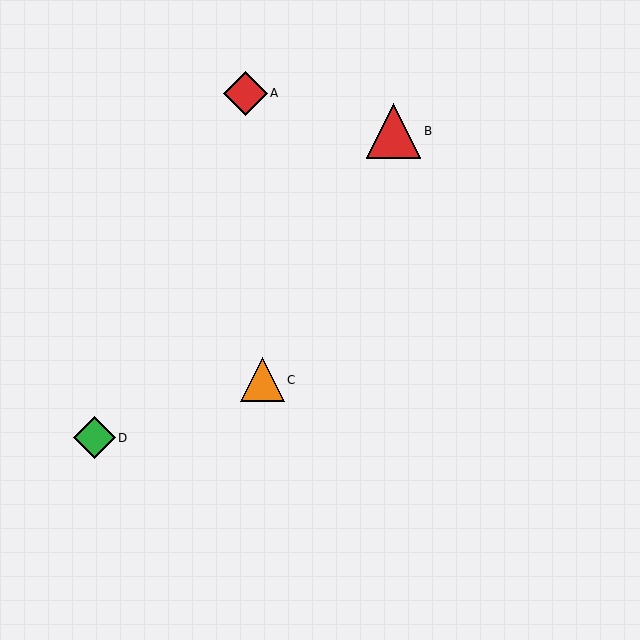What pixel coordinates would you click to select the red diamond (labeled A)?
Click at (245, 93) to select the red diamond A.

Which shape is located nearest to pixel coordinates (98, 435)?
The green diamond (labeled D) at (94, 438) is nearest to that location.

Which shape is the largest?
The red triangle (labeled B) is the largest.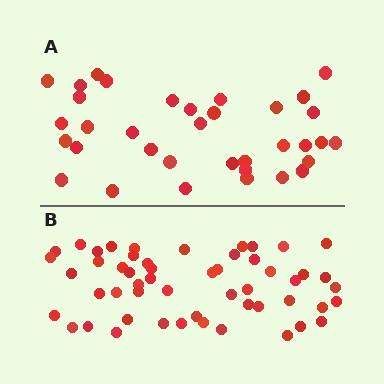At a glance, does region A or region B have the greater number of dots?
Region B (the bottom region) has more dots.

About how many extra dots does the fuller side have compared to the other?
Region B has approximately 20 more dots than region A.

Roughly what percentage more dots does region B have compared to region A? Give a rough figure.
About 50% more.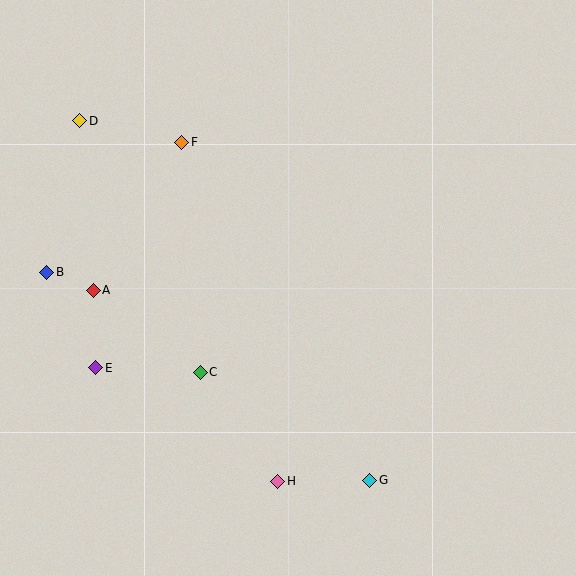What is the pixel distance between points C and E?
The distance between C and E is 104 pixels.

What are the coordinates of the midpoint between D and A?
The midpoint between D and A is at (87, 205).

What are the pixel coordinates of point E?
Point E is at (96, 368).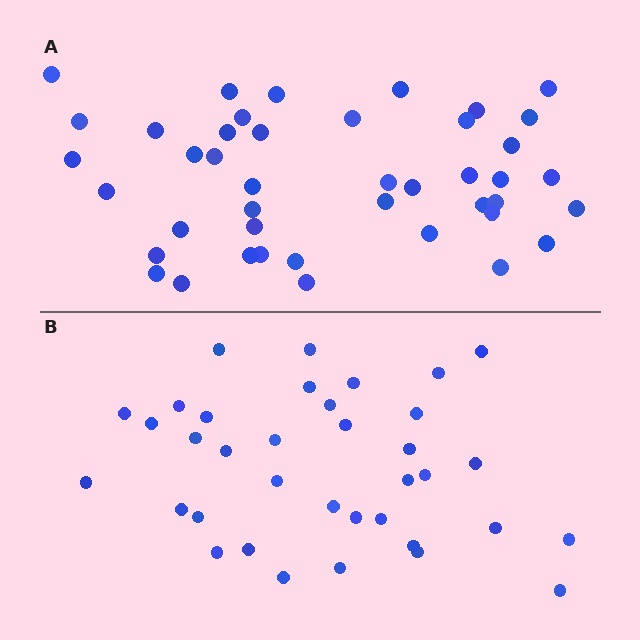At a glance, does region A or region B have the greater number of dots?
Region A (the top region) has more dots.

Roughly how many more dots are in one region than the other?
Region A has roughly 8 or so more dots than region B.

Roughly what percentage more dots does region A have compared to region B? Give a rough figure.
About 20% more.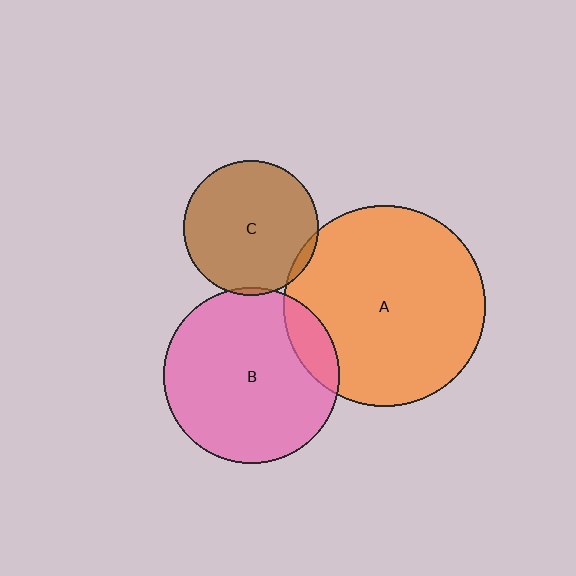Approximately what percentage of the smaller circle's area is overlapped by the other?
Approximately 5%.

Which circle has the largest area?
Circle A (orange).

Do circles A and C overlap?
Yes.